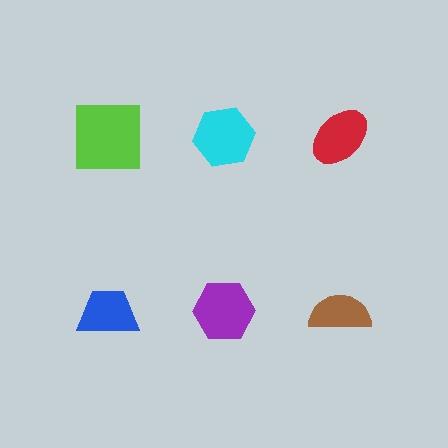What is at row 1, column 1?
A lime square.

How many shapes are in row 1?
3 shapes.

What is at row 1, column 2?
A cyan hexagon.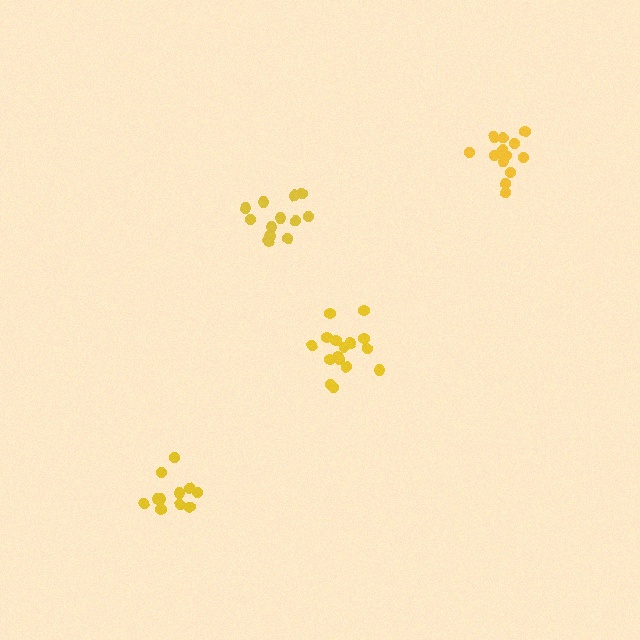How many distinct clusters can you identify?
There are 4 distinct clusters.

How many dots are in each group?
Group 1: 16 dots, Group 2: 13 dots, Group 3: 12 dots, Group 4: 11 dots (52 total).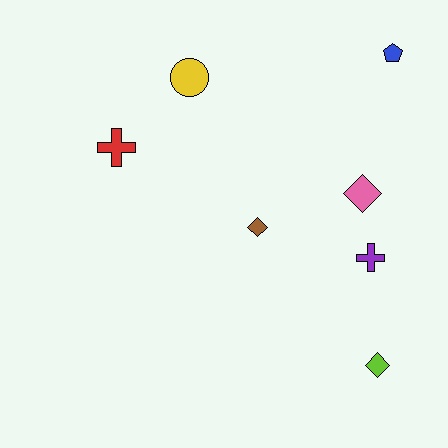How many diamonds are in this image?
There are 3 diamonds.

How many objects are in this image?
There are 7 objects.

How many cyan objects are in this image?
There are no cyan objects.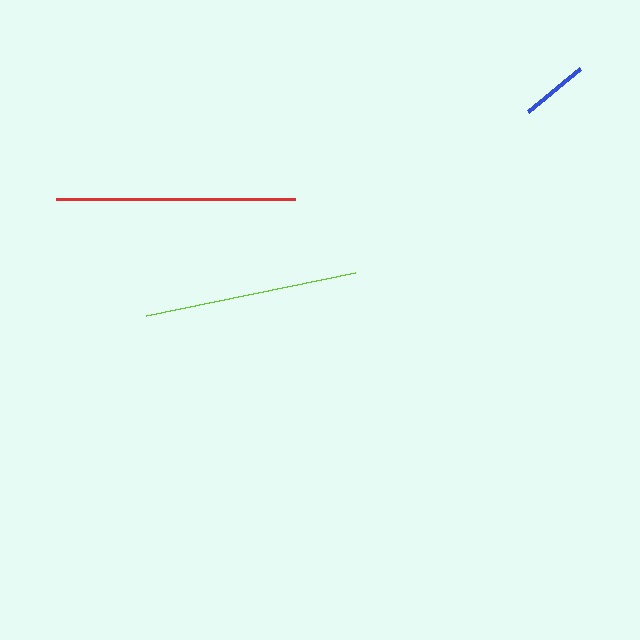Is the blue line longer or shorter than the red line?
The red line is longer than the blue line.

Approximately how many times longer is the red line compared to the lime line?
The red line is approximately 1.1 times the length of the lime line.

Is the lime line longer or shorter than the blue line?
The lime line is longer than the blue line.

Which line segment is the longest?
The red line is the longest at approximately 239 pixels.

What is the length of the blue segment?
The blue segment is approximately 67 pixels long.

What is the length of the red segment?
The red segment is approximately 239 pixels long.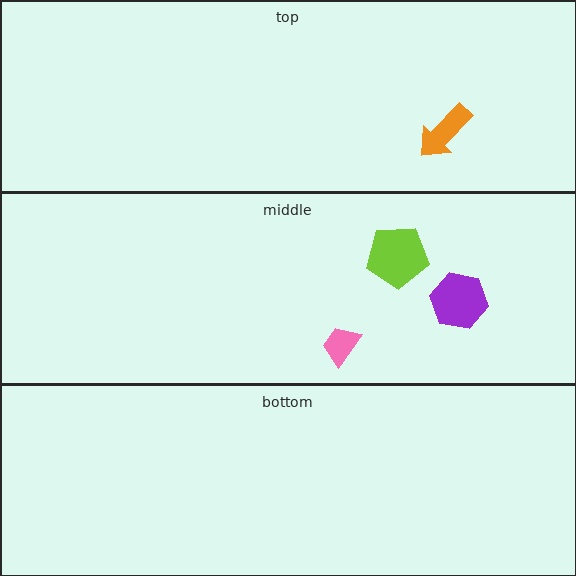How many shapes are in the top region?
1.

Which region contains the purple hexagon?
The middle region.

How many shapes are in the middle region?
3.